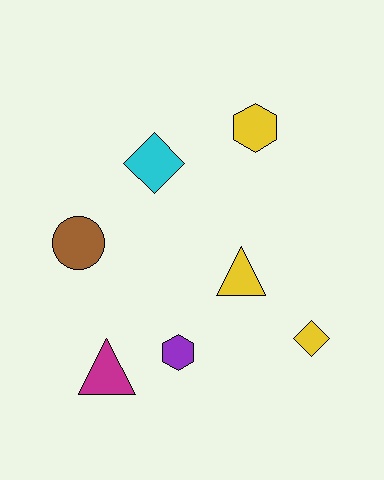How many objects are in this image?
There are 7 objects.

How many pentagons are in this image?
There are no pentagons.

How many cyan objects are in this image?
There is 1 cyan object.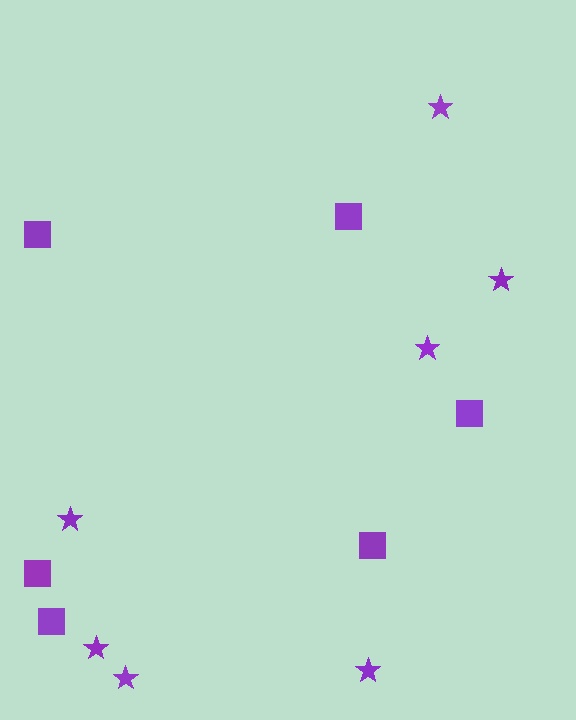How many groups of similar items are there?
There are 2 groups: one group of stars (7) and one group of squares (6).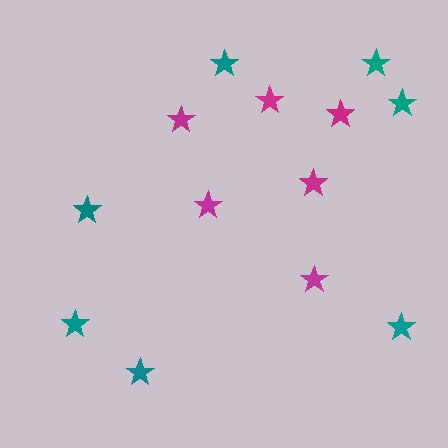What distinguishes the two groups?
There are 2 groups: one group of teal stars (7) and one group of magenta stars (6).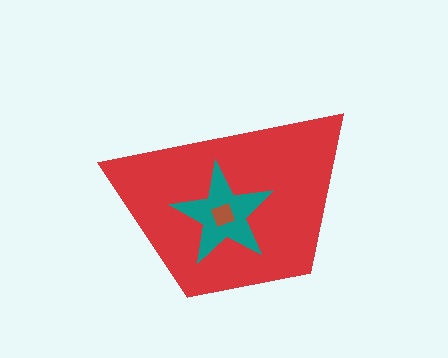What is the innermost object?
The brown diamond.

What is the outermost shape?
The red trapezoid.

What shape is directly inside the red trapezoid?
The teal star.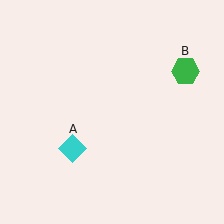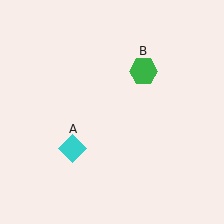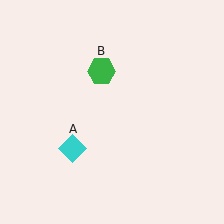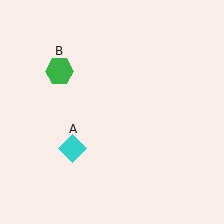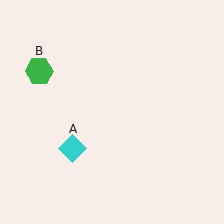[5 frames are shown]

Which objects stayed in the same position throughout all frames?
Cyan diamond (object A) remained stationary.